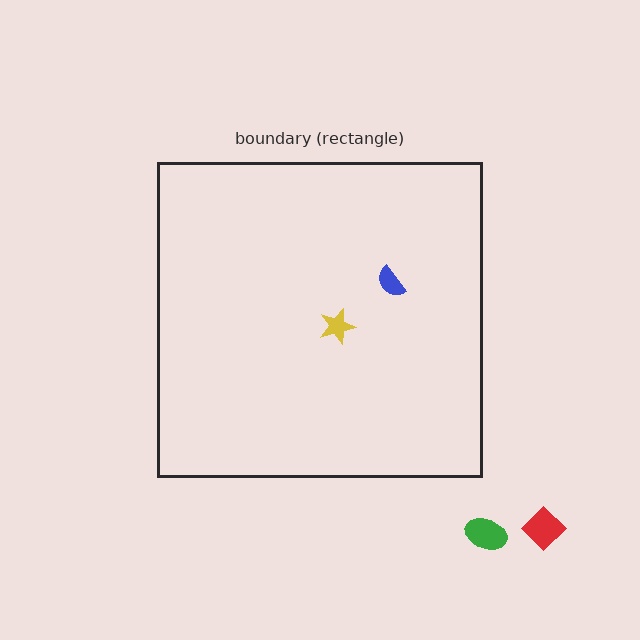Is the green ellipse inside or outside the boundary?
Outside.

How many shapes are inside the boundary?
2 inside, 2 outside.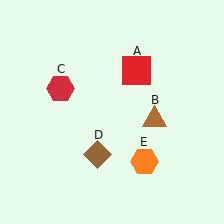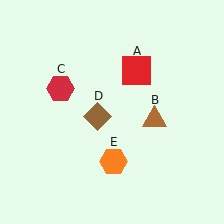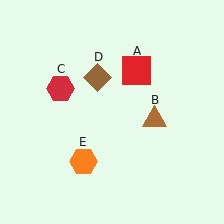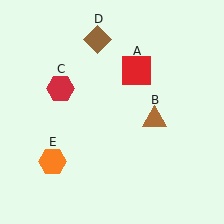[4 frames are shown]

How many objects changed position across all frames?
2 objects changed position: brown diamond (object D), orange hexagon (object E).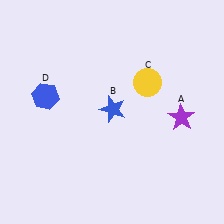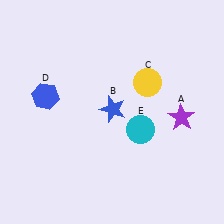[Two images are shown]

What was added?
A cyan circle (E) was added in Image 2.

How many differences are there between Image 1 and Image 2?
There is 1 difference between the two images.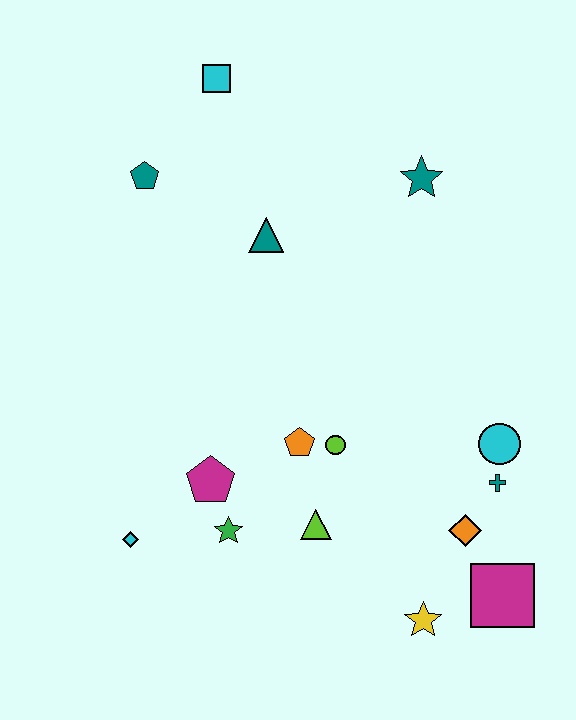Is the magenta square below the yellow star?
No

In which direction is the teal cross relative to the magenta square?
The teal cross is above the magenta square.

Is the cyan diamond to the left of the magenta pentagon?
Yes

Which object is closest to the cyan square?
The teal pentagon is closest to the cyan square.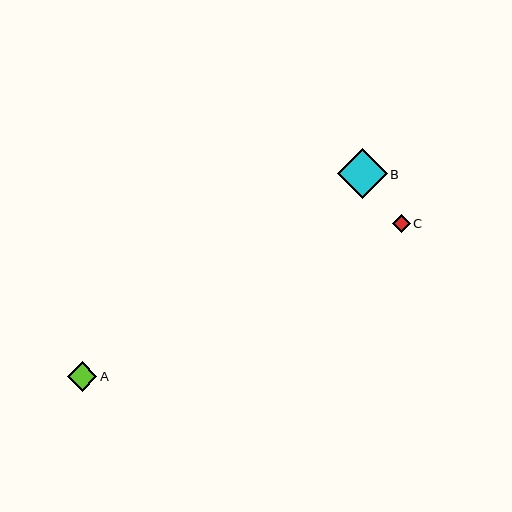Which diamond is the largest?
Diamond B is the largest with a size of approximately 50 pixels.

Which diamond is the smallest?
Diamond C is the smallest with a size of approximately 18 pixels.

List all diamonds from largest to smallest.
From largest to smallest: B, A, C.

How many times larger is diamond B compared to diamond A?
Diamond B is approximately 1.7 times the size of diamond A.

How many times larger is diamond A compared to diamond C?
Diamond A is approximately 1.7 times the size of diamond C.